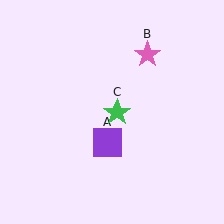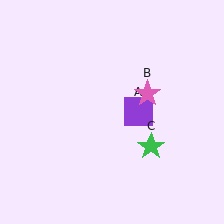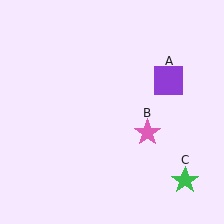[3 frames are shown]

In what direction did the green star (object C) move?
The green star (object C) moved down and to the right.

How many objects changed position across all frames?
3 objects changed position: purple square (object A), pink star (object B), green star (object C).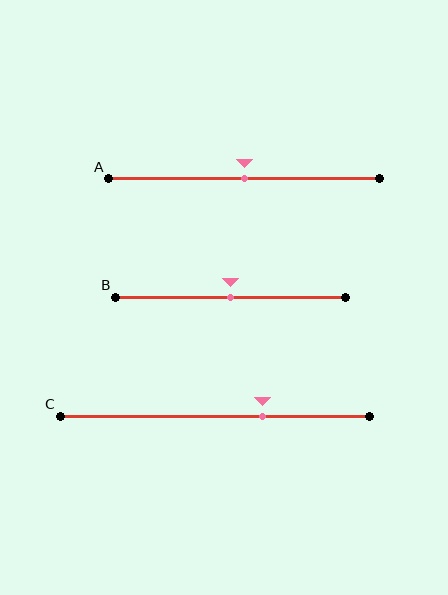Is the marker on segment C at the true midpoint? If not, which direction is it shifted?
No, the marker on segment C is shifted to the right by about 15% of the segment length.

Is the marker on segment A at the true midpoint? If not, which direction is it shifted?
Yes, the marker on segment A is at the true midpoint.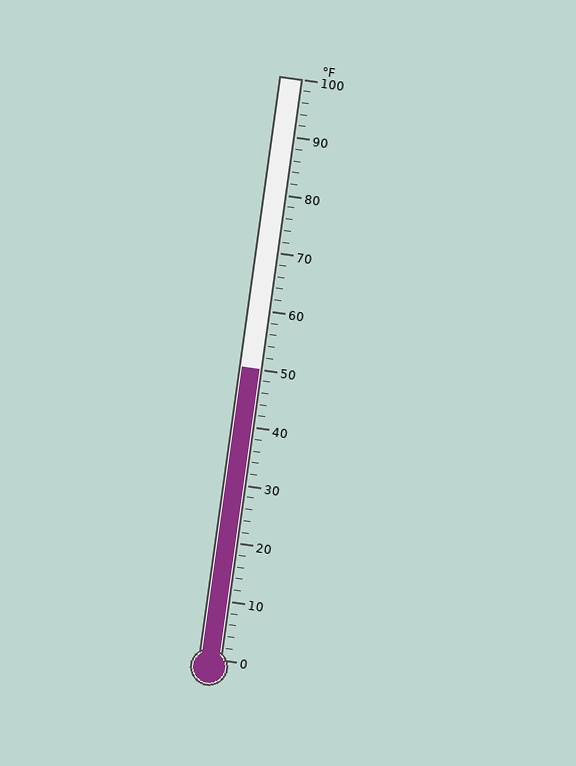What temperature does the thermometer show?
The thermometer shows approximately 50°F.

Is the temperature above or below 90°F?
The temperature is below 90°F.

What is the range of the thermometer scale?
The thermometer scale ranges from 0°F to 100°F.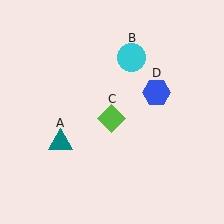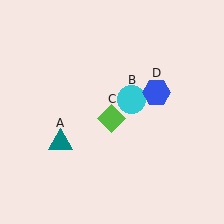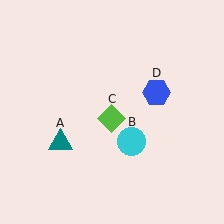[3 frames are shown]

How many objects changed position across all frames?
1 object changed position: cyan circle (object B).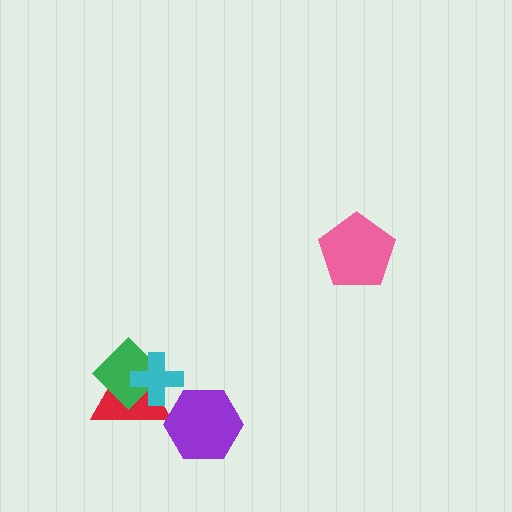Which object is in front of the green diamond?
The cyan cross is in front of the green diamond.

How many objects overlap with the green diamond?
2 objects overlap with the green diamond.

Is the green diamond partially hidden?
Yes, it is partially covered by another shape.